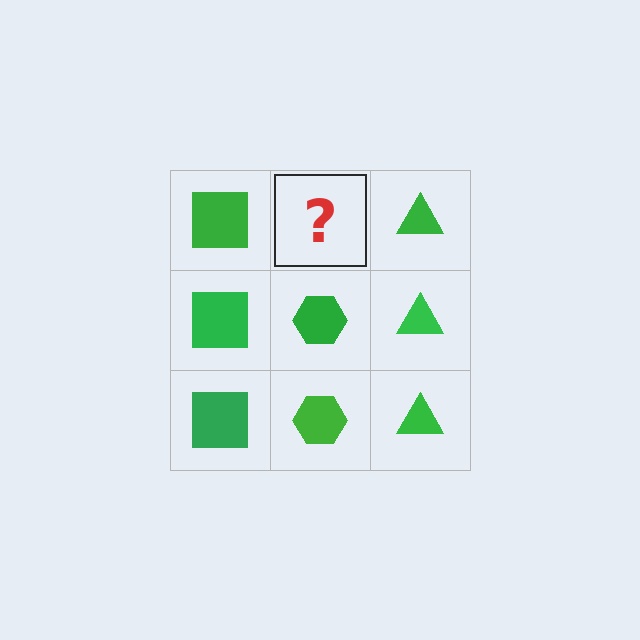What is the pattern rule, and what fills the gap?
The rule is that each column has a consistent shape. The gap should be filled with a green hexagon.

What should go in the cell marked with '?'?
The missing cell should contain a green hexagon.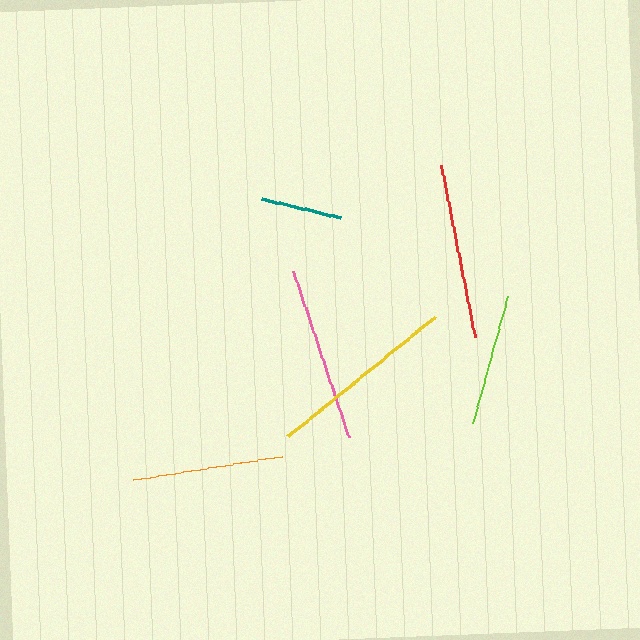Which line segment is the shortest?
The teal line is the shortest at approximately 81 pixels.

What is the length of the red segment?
The red segment is approximately 176 pixels long.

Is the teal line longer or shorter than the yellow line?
The yellow line is longer than the teal line.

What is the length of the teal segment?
The teal segment is approximately 81 pixels long.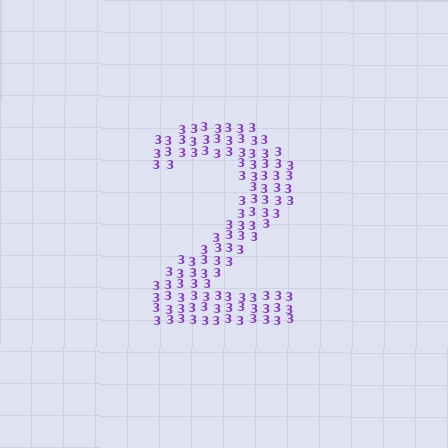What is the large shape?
The large shape is the digit 2.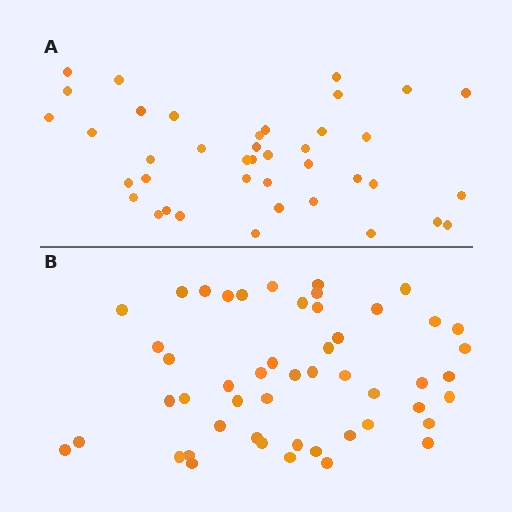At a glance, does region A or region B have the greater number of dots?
Region B (the bottom region) has more dots.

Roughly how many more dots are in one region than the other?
Region B has roughly 10 or so more dots than region A.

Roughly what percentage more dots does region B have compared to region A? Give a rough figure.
About 25% more.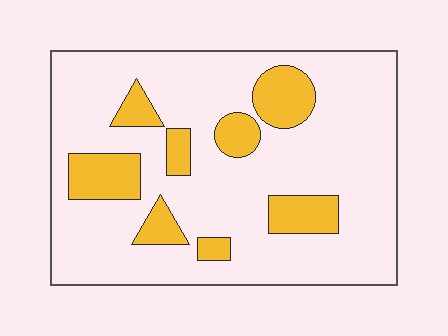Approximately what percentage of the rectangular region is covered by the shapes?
Approximately 20%.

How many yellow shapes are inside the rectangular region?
8.